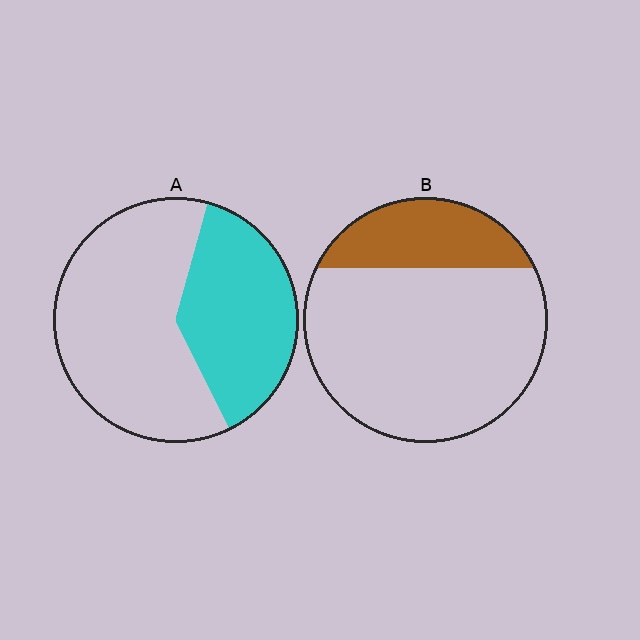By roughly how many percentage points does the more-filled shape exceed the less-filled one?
By roughly 15 percentage points (A over B).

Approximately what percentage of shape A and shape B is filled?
A is approximately 40% and B is approximately 25%.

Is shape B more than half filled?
No.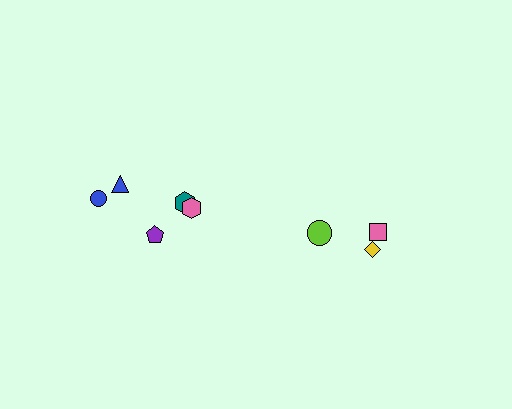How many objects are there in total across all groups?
There are 8 objects.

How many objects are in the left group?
There are 5 objects.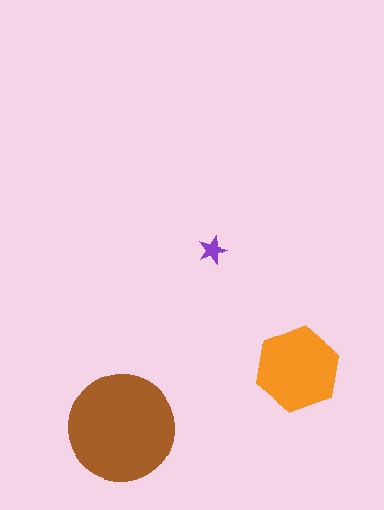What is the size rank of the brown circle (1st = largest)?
1st.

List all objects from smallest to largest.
The purple star, the orange hexagon, the brown circle.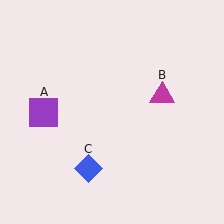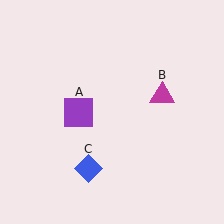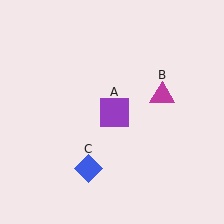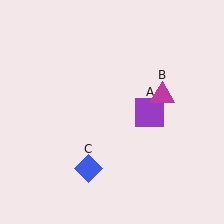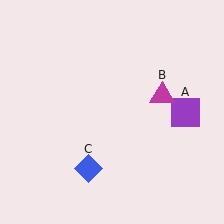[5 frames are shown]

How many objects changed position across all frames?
1 object changed position: purple square (object A).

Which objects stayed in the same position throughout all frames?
Magenta triangle (object B) and blue diamond (object C) remained stationary.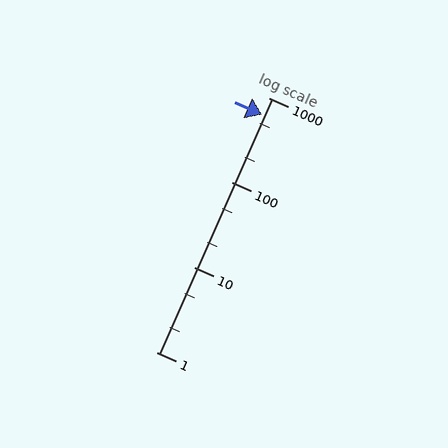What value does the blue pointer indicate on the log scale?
The pointer indicates approximately 630.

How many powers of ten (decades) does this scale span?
The scale spans 3 decades, from 1 to 1000.